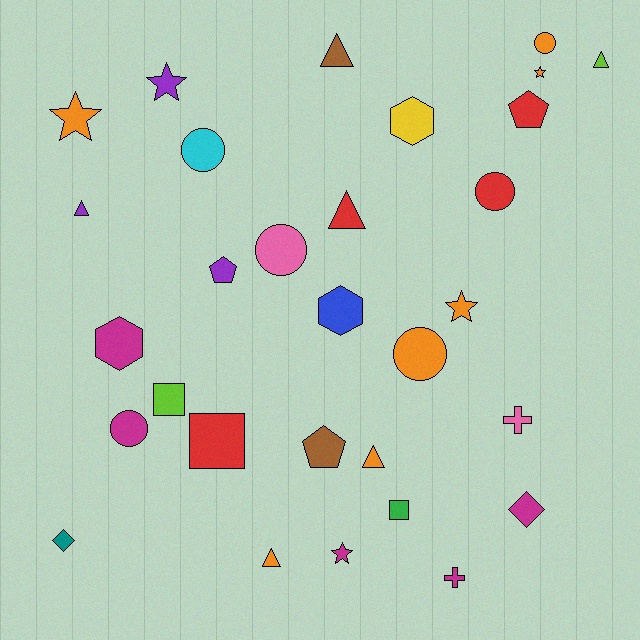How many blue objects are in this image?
There is 1 blue object.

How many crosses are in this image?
There are 2 crosses.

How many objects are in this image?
There are 30 objects.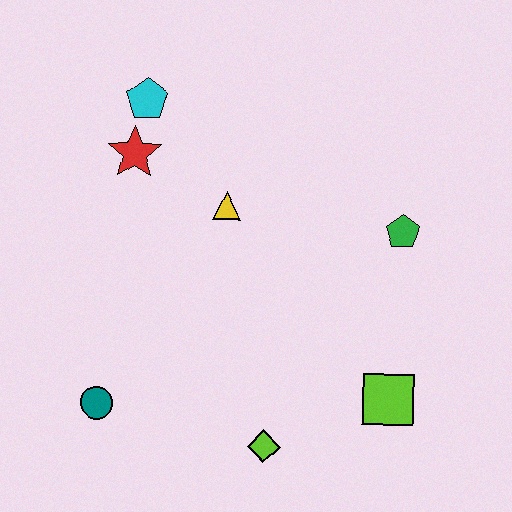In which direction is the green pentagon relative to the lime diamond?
The green pentagon is above the lime diamond.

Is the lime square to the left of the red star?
No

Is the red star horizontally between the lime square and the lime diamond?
No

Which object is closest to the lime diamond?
The lime square is closest to the lime diamond.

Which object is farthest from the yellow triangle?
The lime square is farthest from the yellow triangle.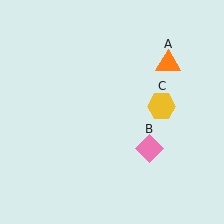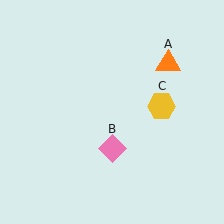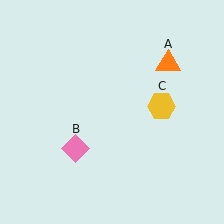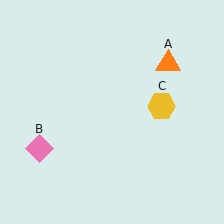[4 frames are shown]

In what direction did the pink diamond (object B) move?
The pink diamond (object B) moved left.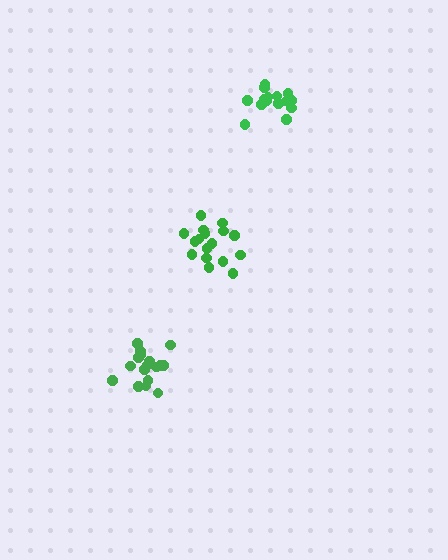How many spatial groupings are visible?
There are 3 spatial groupings.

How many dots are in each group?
Group 1: 17 dots, Group 2: 17 dots, Group 3: 15 dots (49 total).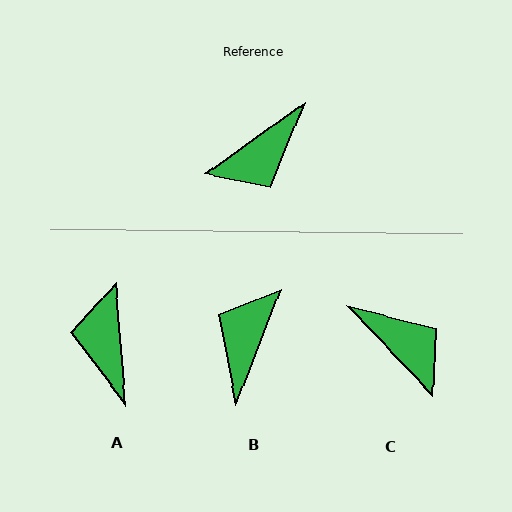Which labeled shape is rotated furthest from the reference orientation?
B, about 147 degrees away.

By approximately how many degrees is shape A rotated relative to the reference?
Approximately 122 degrees clockwise.